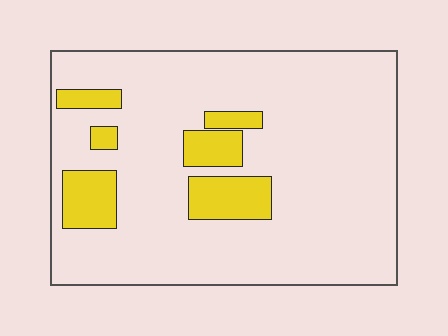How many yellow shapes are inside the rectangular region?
6.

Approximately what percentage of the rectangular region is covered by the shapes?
Approximately 15%.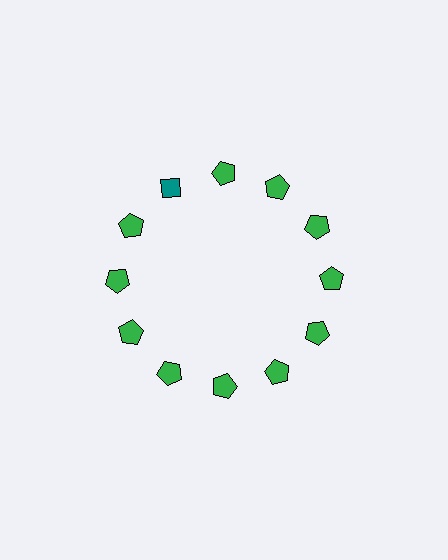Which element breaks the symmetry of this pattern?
The teal diamond at roughly the 11 o'clock position breaks the symmetry. All other shapes are green pentagons.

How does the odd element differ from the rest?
It differs in both color (teal instead of green) and shape (diamond instead of pentagon).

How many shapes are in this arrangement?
There are 12 shapes arranged in a ring pattern.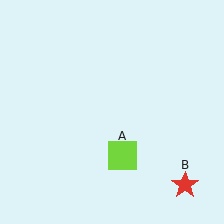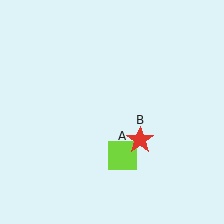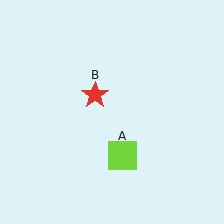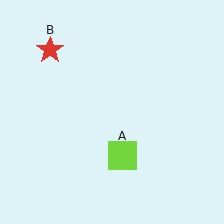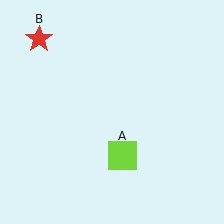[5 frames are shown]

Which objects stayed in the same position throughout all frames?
Lime square (object A) remained stationary.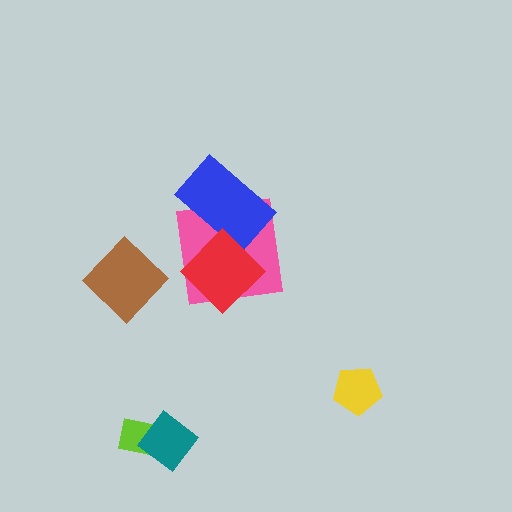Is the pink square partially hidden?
Yes, it is partially covered by another shape.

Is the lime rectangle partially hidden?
Yes, it is partially covered by another shape.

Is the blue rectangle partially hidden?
Yes, it is partially covered by another shape.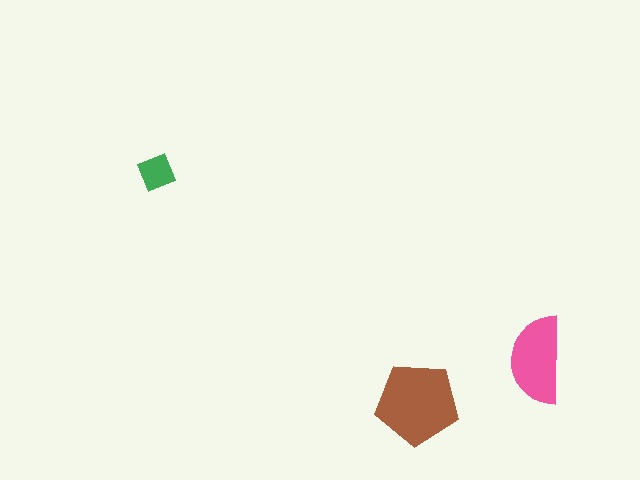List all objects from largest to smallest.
The brown pentagon, the pink semicircle, the green diamond.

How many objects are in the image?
There are 3 objects in the image.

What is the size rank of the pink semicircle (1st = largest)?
2nd.